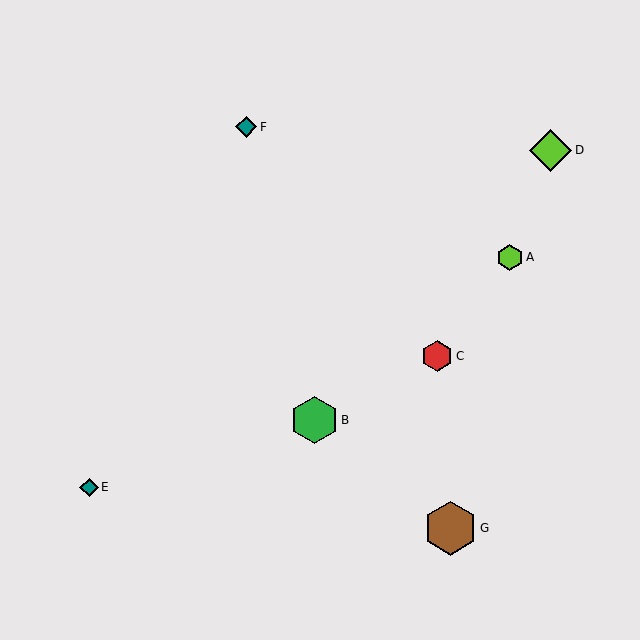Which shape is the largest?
The brown hexagon (labeled G) is the largest.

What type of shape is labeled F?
Shape F is a teal diamond.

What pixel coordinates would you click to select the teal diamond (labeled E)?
Click at (89, 488) to select the teal diamond E.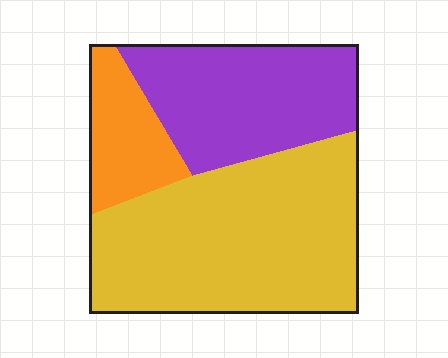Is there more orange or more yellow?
Yellow.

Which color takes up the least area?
Orange, at roughly 15%.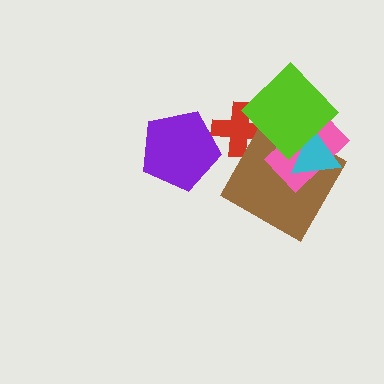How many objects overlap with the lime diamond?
4 objects overlap with the lime diamond.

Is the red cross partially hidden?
Yes, it is partially covered by another shape.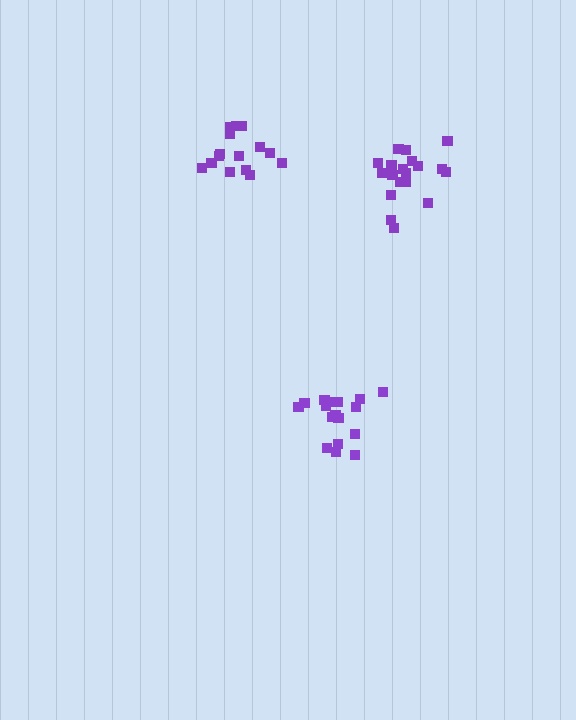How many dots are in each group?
Group 1: 18 dots, Group 2: 15 dots, Group 3: 19 dots (52 total).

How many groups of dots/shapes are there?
There are 3 groups.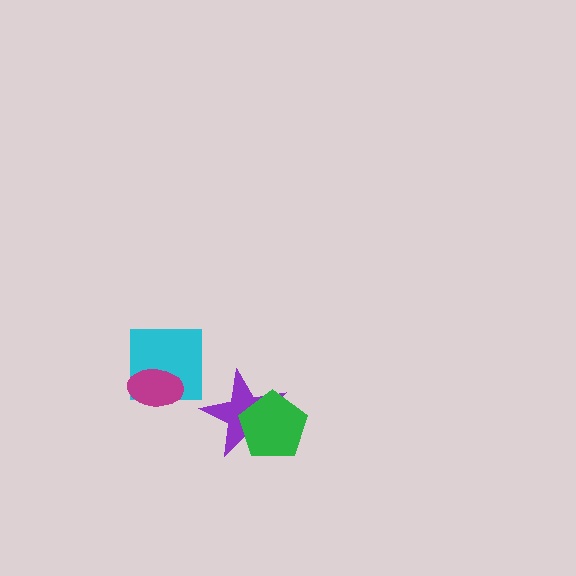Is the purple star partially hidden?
Yes, it is partially covered by another shape.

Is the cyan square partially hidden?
Yes, it is partially covered by another shape.